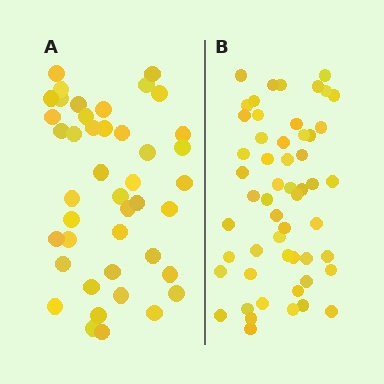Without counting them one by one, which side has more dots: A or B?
Region B (the right region) has more dots.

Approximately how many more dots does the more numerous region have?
Region B has roughly 12 or so more dots than region A.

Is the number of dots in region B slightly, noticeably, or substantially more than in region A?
Region B has noticeably more, but not dramatically so. The ratio is roughly 1.3 to 1.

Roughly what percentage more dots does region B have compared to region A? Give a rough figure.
About 25% more.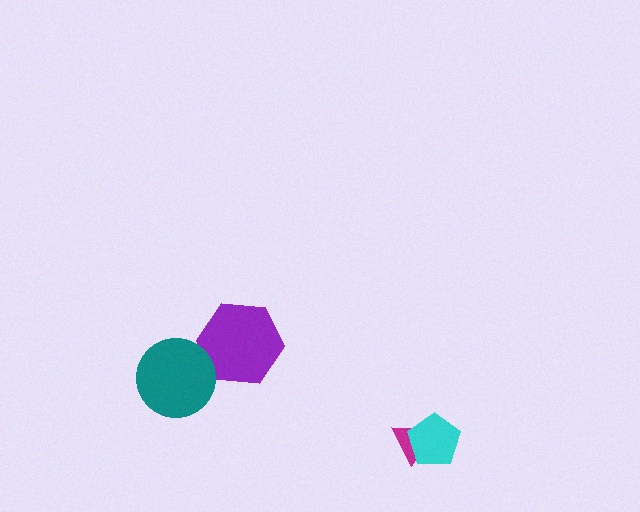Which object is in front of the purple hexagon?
The teal circle is in front of the purple hexagon.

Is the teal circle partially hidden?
No, no other shape covers it.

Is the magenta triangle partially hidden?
Yes, it is partially covered by another shape.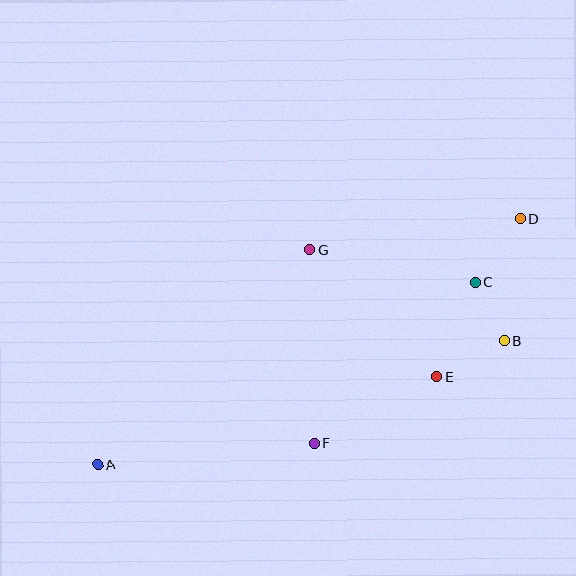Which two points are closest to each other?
Points B and C are closest to each other.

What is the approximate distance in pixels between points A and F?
The distance between A and F is approximately 218 pixels.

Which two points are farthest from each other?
Points A and D are farthest from each other.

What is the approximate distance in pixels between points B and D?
The distance between B and D is approximately 123 pixels.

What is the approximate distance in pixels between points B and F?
The distance between B and F is approximately 216 pixels.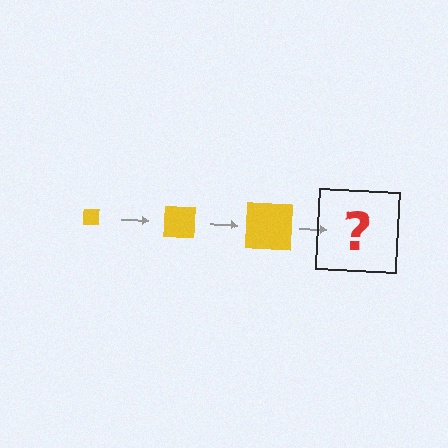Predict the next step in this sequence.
The next step is a yellow square, larger than the previous one.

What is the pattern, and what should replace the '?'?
The pattern is that the square gets progressively larger each step. The '?' should be a yellow square, larger than the previous one.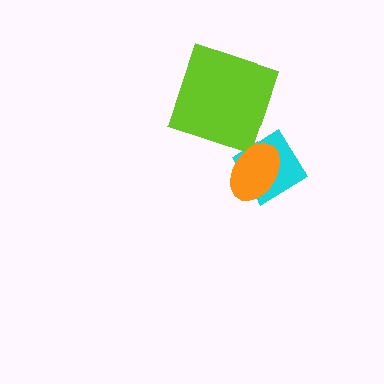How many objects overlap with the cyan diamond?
1 object overlaps with the cyan diamond.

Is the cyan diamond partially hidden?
Yes, it is partially covered by another shape.